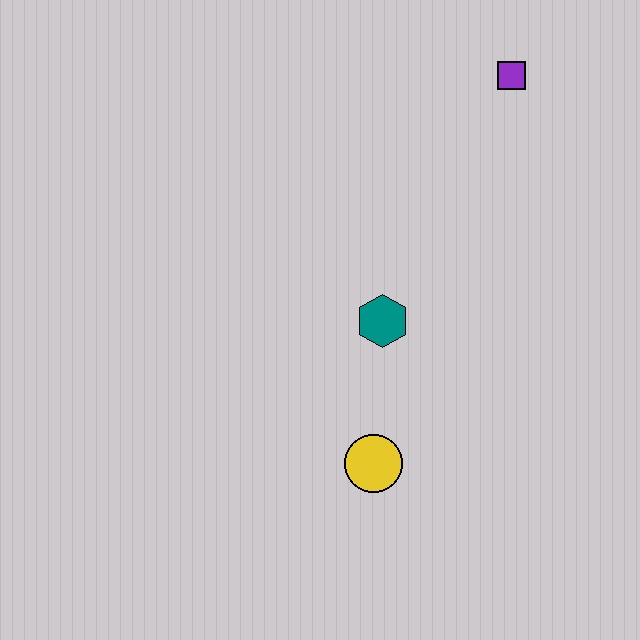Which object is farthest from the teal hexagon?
The purple square is farthest from the teal hexagon.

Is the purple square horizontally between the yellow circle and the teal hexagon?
No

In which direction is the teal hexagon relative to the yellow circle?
The teal hexagon is above the yellow circle.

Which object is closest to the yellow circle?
The teal hexagon is closest to the yellow circle.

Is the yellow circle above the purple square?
No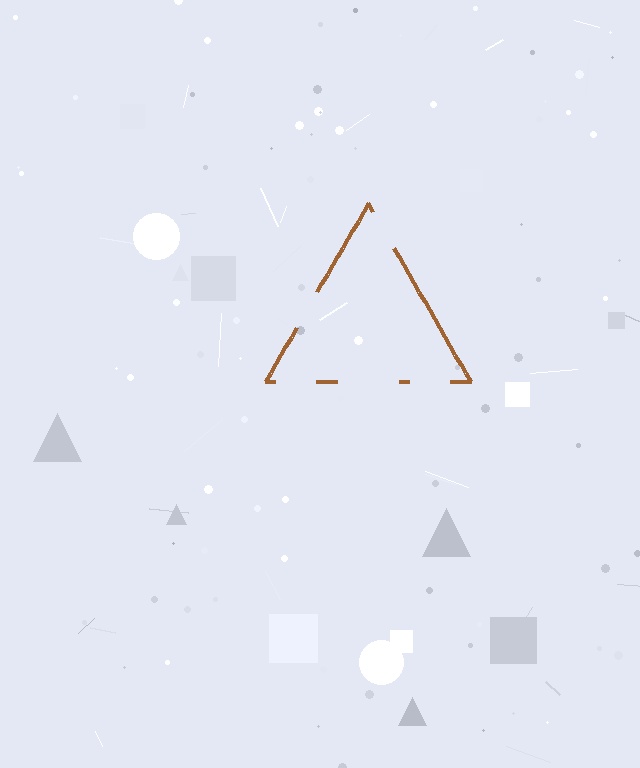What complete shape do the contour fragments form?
The contour fragments form a triangle.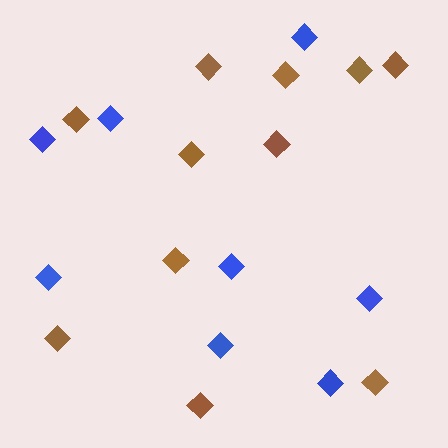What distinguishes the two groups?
There are 2 groups: one group of brown diamonds (11) and one group of blue diamonds (8).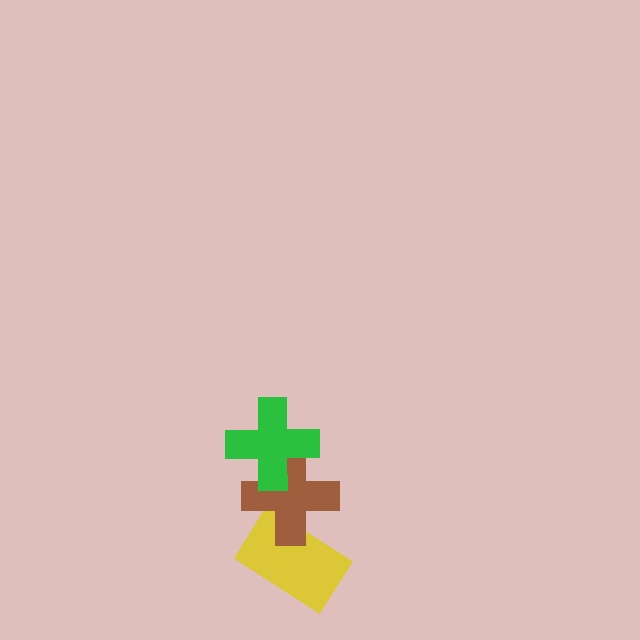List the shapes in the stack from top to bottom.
From top to bottom: the green cross, the brown cross, the yellow rectangle.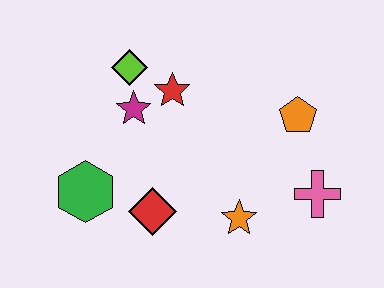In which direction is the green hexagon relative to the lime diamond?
The green hexagon is below the lime diamond.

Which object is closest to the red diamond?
The green hexagon is closest to the red diamond.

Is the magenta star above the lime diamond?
No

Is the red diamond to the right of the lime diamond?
Yes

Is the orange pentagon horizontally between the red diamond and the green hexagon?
No